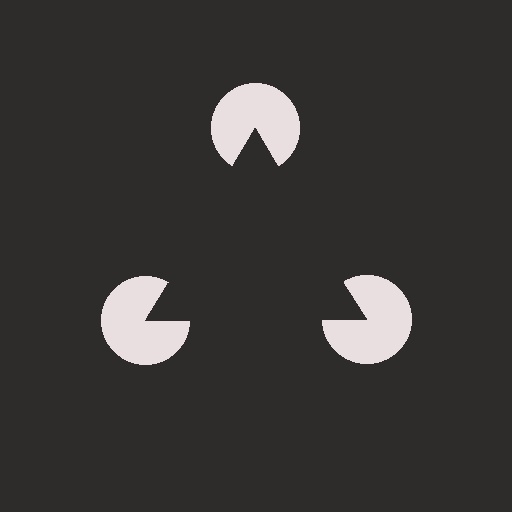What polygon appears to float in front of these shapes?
An illusory triangle — its edges are inferred from the aligned wedge cuts in the pac-man discs, not physically drawn.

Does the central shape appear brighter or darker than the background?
It typically appears slightly darker than the background, even though no actual brightness change is drawn.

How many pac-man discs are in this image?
There are 3 — one at each vertex of the illusory triangle.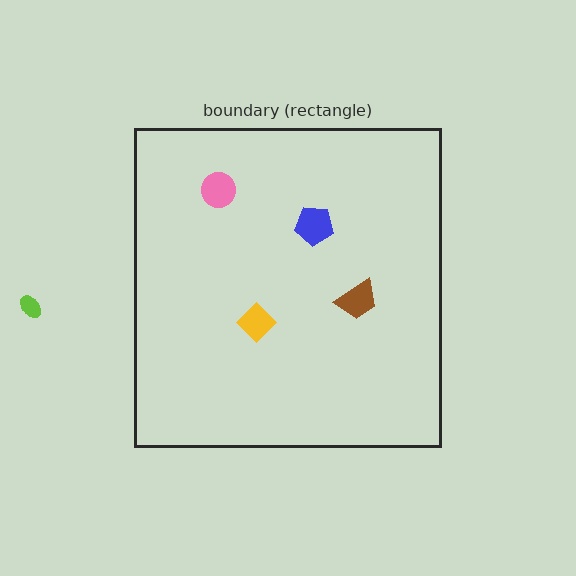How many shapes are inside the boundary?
4 inside, 1 outside.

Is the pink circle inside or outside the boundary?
Inside.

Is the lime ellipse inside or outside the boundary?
Outside.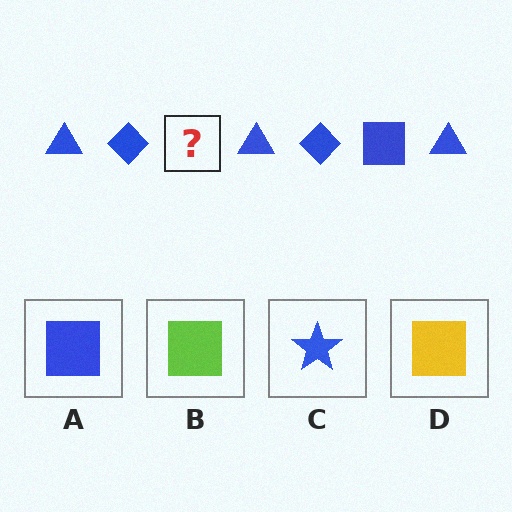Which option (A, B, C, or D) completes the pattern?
A.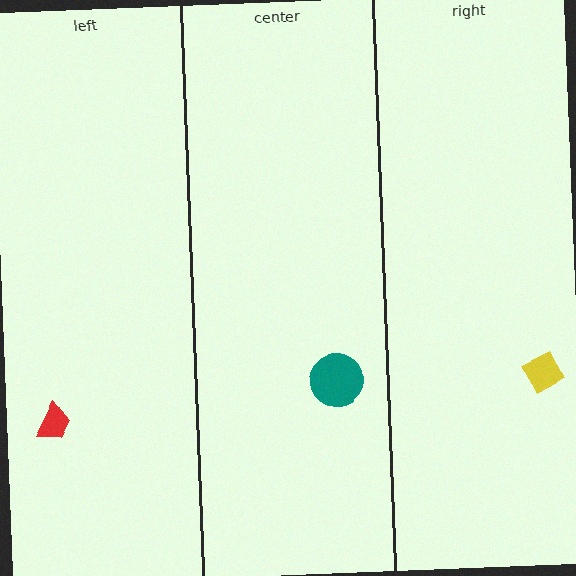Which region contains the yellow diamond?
The right region.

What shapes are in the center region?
The teal circle.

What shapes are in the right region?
The yellow diamond.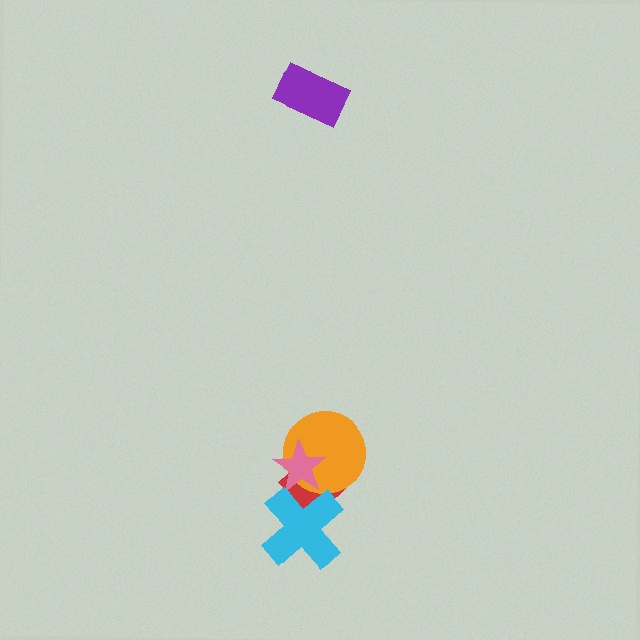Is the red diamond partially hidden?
Yes, it is partially covered by another shape.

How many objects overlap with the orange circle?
2 objects overlap with the orange circle.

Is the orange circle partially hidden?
Yes, it is partially covered by another shape.